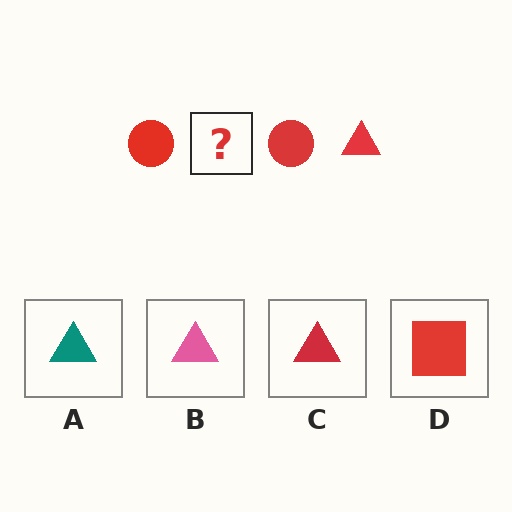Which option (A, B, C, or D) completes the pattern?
C.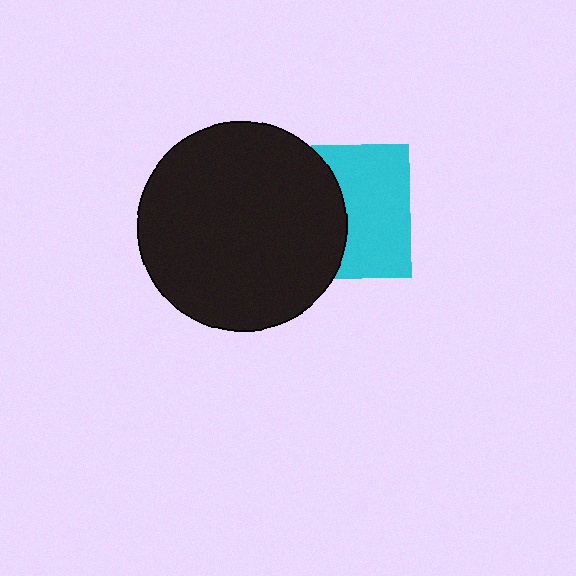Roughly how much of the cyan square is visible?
About half of it is visible (roughly 54%).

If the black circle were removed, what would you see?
You would see the complete cyan square.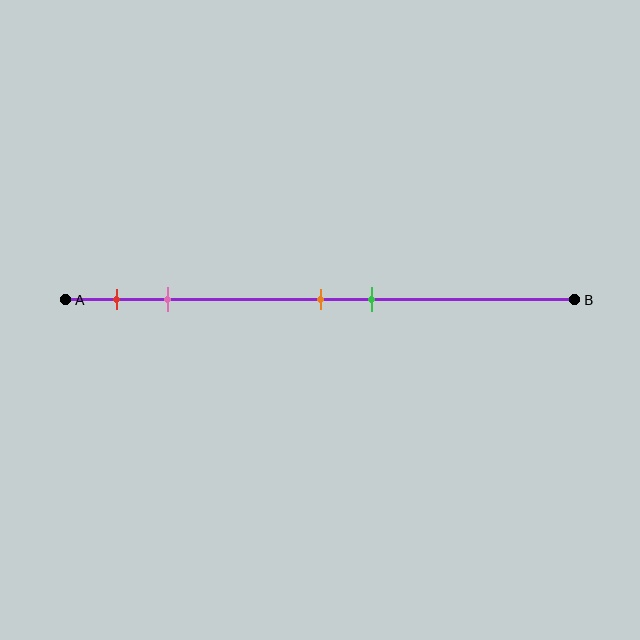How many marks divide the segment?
There are 4 marks dividing the segment.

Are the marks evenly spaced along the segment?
No, the marks are not evenly spaced.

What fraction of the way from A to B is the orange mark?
The orange mark is approximately 50% (0.5) of the way from A to B.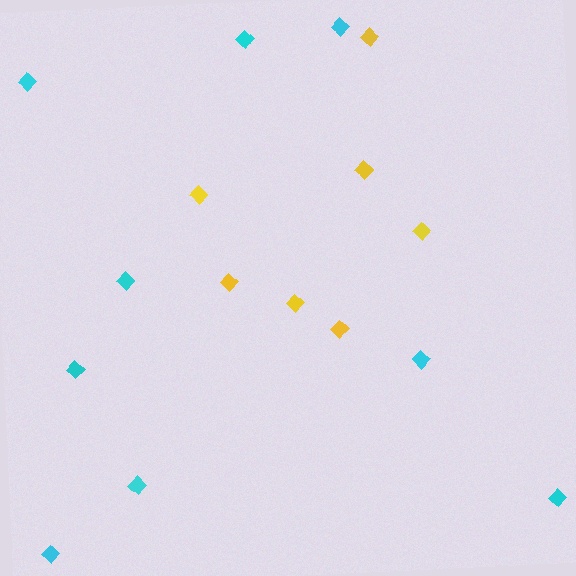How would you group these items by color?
There are 2 groups: one group of yellow diamonds (7) and one group of cyan diamonds (9).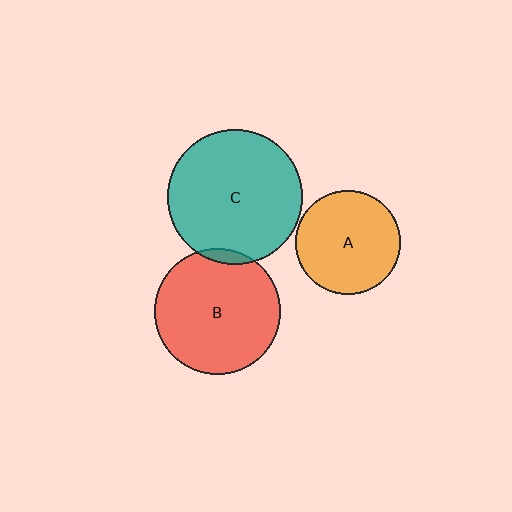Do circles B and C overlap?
Yes.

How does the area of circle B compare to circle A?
Approximately 1.5 times.